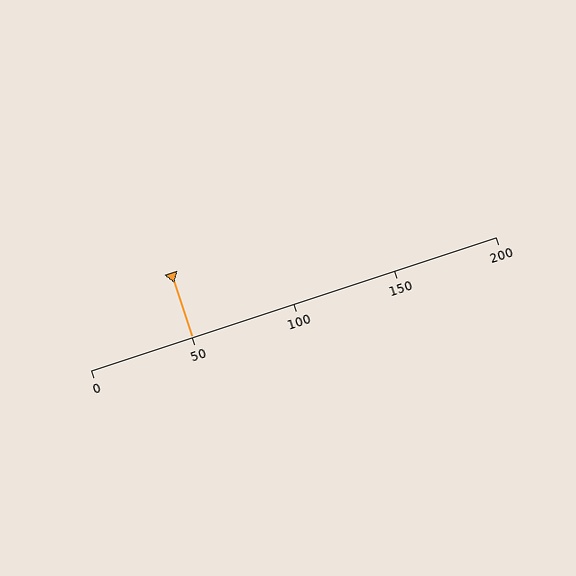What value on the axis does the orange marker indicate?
The marker indicates approximately 50.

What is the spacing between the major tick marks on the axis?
The major ticks are spaced 50 apart.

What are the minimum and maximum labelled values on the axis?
The axis runs from 0 to 200.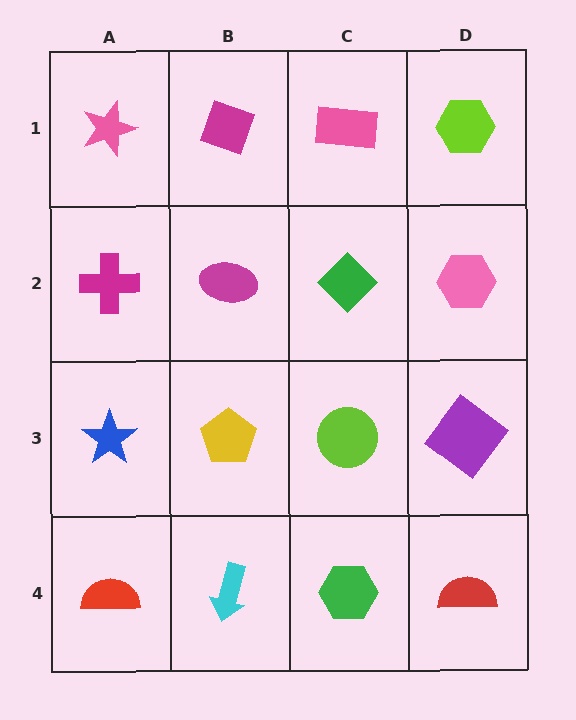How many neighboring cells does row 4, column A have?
2.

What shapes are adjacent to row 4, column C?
A lime circle (row 3, column C), a cyan arrow (row 4, column B), a red semicircle (row 4, column D).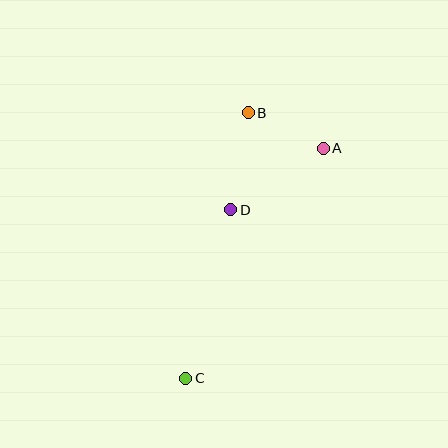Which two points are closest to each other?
Points A and B are closest to each other.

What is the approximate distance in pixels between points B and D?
The distance between B and D is approximately 98 pixels.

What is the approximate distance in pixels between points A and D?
The distance between A and D is approximately 111 pixels.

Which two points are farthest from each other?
Points B and C are farthest from each other.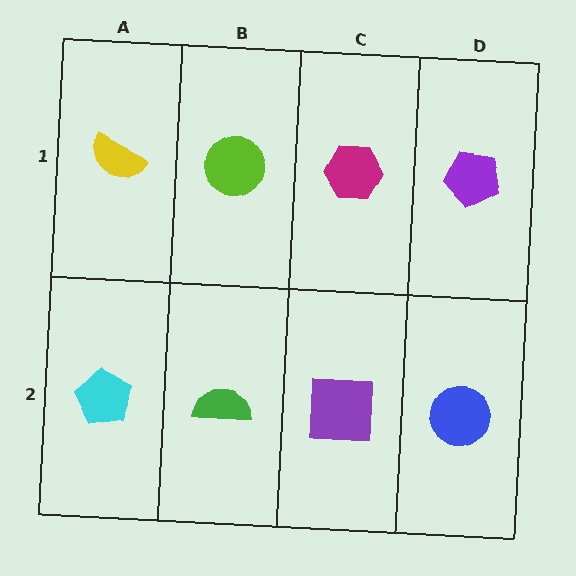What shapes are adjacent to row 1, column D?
A blue circle (row 2, column D), a magenta hexagon (row 1, column C).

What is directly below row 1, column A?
A cyan pentagon.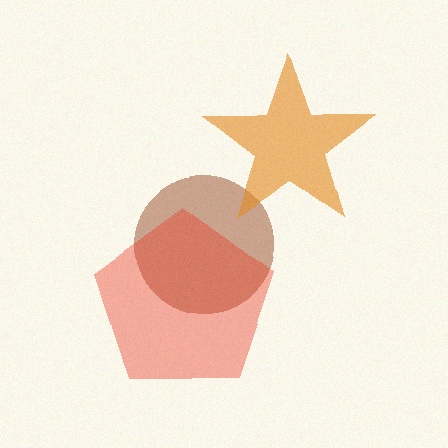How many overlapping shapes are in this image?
There are 3 overlapping shapes in the image.